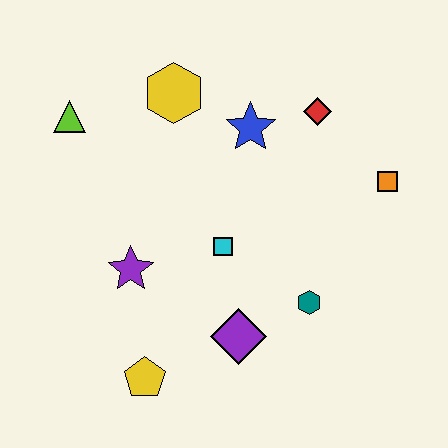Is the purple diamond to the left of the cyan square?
No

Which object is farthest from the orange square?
The lime triangle is farthest from the orange square.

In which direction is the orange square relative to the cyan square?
The orange square is to the right of the cyan square.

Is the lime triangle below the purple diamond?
No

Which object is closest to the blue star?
The red diamond is closest to the blue star.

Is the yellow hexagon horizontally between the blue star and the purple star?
Yes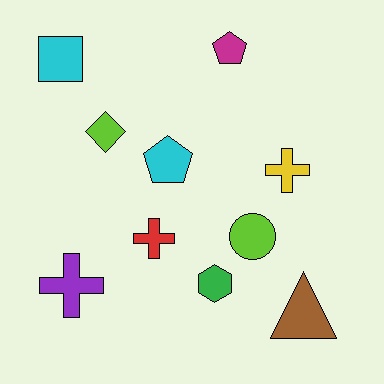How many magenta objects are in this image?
There is 1 magenta object.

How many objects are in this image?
There are 10 objects.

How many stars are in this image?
There are no stars.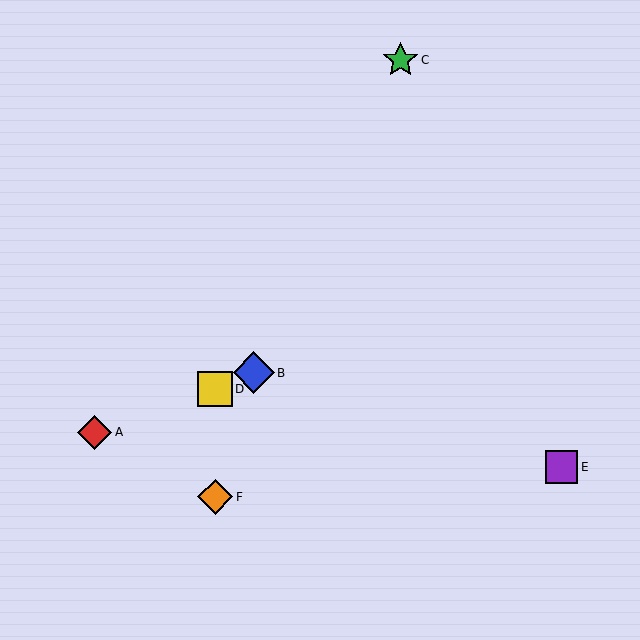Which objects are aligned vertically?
Objects D, F are aligned vertically.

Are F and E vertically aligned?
No, F is at x≈215 and E is at x≈561.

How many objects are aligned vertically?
2 objects (D, F) are aligned vertically.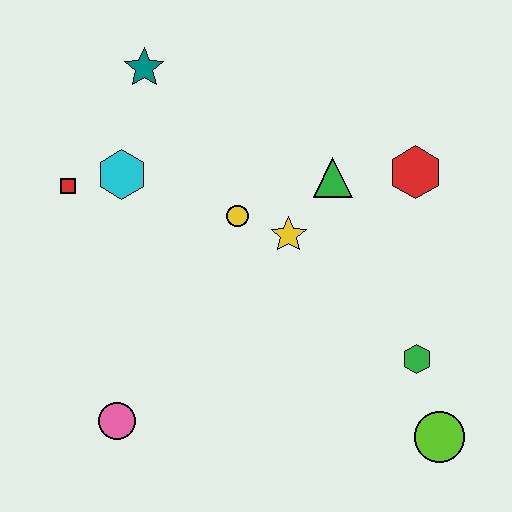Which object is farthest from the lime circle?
The teal star is farthest from the lime circle.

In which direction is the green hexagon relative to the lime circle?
The green hexagon is above the lime circle.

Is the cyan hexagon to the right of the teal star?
No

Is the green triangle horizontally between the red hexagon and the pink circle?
Yes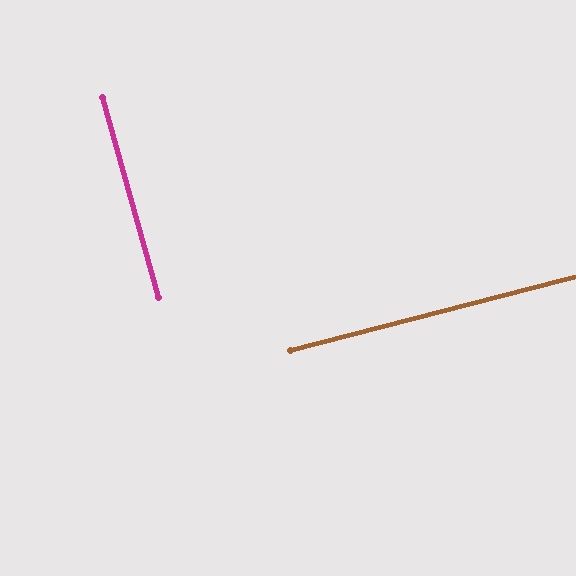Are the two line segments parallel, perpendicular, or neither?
Perpendicular — they meet at approximately 89°.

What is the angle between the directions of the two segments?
Approximately 89 degrees.